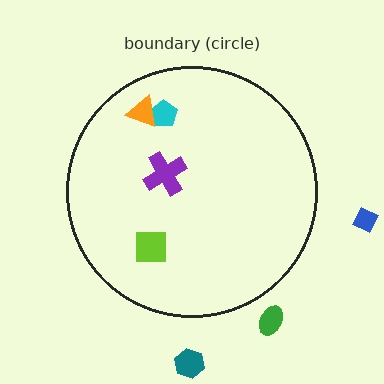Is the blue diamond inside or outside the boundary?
Outside.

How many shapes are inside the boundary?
4 inside, 3 outside.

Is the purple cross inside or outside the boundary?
Inside.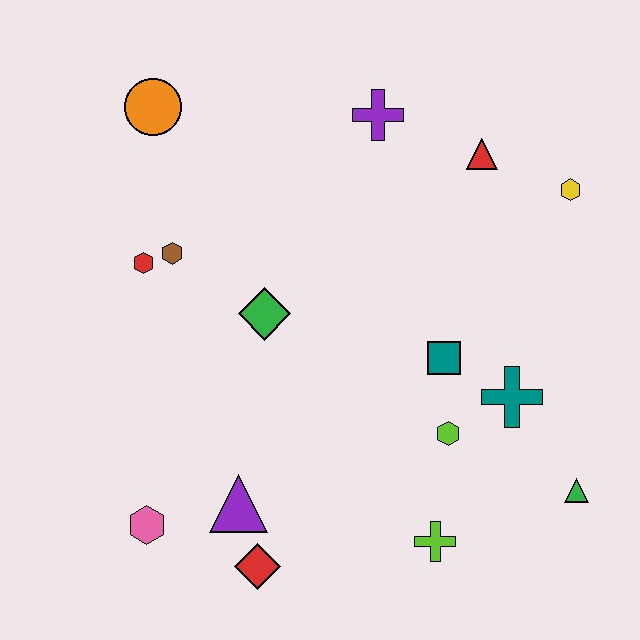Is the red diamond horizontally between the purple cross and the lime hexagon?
No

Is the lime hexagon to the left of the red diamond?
No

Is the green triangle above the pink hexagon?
Yes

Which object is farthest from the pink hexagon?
The yellow hexagon is farthest from the pink hexagon.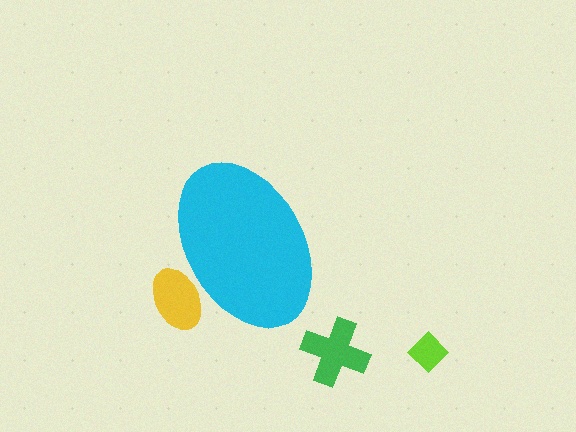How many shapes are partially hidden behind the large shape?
2 shapes are partially hidden.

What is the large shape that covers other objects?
A cyan ellipse.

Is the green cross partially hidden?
No, the green cross is fully visible.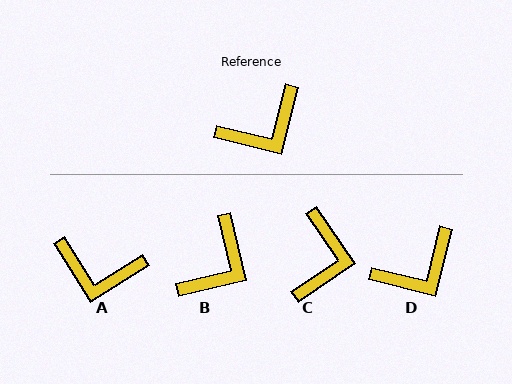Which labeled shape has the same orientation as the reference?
D.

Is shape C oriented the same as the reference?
No, it is off by about 48 degrees.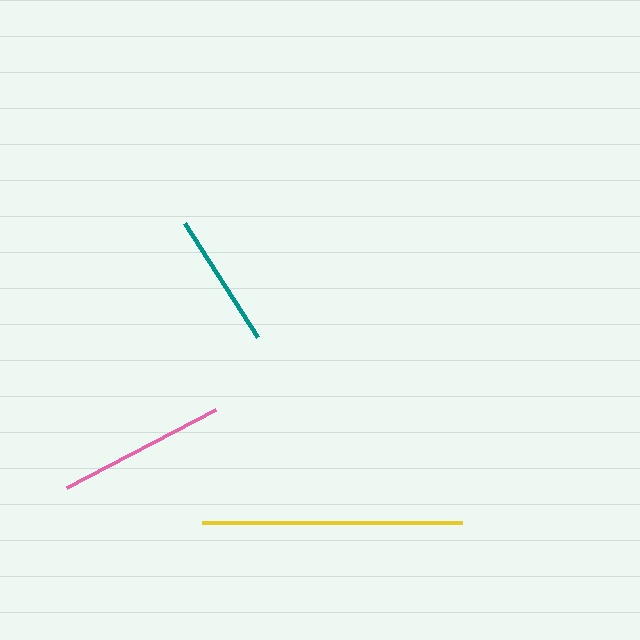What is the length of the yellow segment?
The yellow segment is approximately 260 pixels long.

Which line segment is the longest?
The yellow line is the longest at approximately 260 pixels.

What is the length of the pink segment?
The pink segment is approximately 169 pixels long.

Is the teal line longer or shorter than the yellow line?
The yellow line is longer than the teal line.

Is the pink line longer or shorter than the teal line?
The pink line is longer than the teal line.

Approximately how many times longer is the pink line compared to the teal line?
The pink line is approximately 1.3 times the length of the teal line.